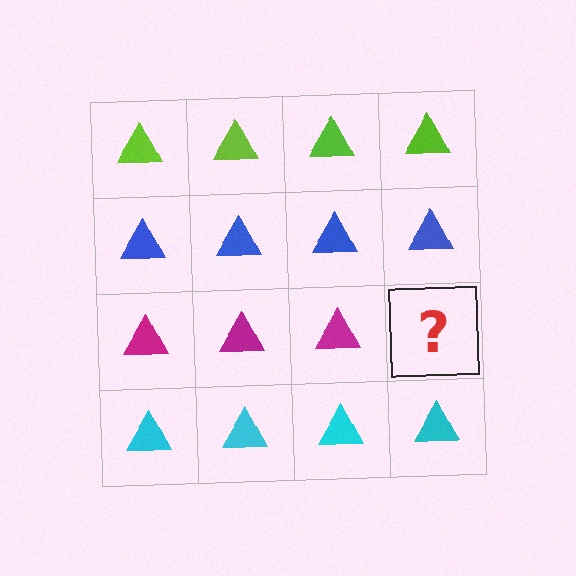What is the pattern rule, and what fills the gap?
The rule is that each row has a consistent color. The gap should be filled with a magenta triangle.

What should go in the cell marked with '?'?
The missing cell should contain a magenta triangle.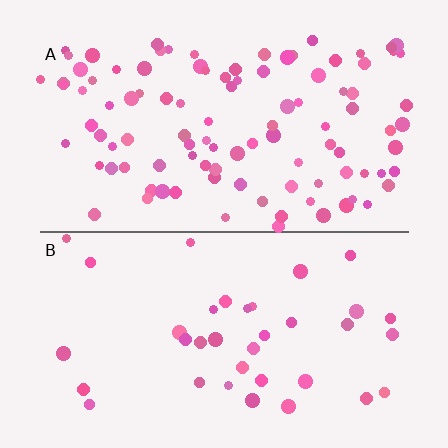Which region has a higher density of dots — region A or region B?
A (the top).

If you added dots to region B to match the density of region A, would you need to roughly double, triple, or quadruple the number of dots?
Approximately triple.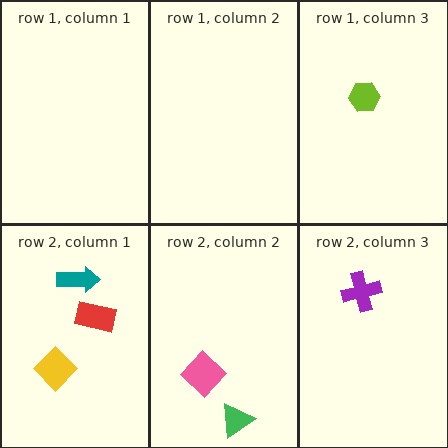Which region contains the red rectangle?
The row 2, column 1 region.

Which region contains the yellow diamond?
The row 2, column 1 region.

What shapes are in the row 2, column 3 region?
The purple cross.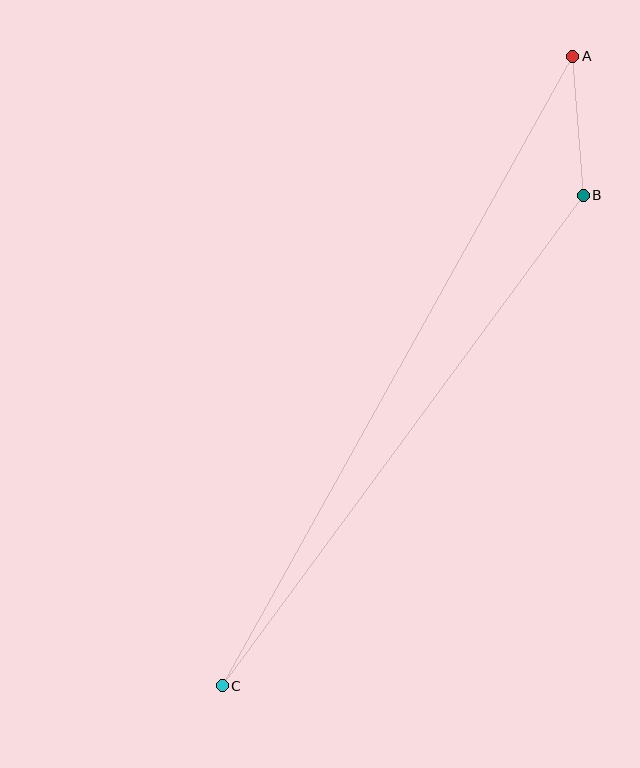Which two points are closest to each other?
Points A and B are closest to each other.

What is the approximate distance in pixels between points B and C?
The distance between B and C is approximately 609 pixels.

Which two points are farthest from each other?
Points A and C are farthest from each other.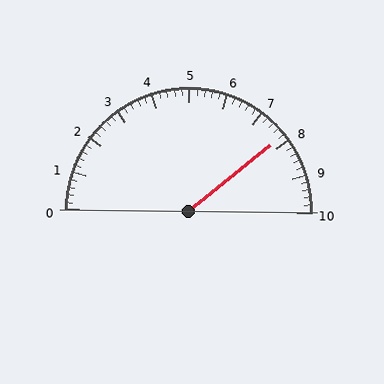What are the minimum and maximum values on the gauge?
The gauge ranges from 0 to 10.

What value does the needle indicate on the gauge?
The needle indicates approximately 7.8.